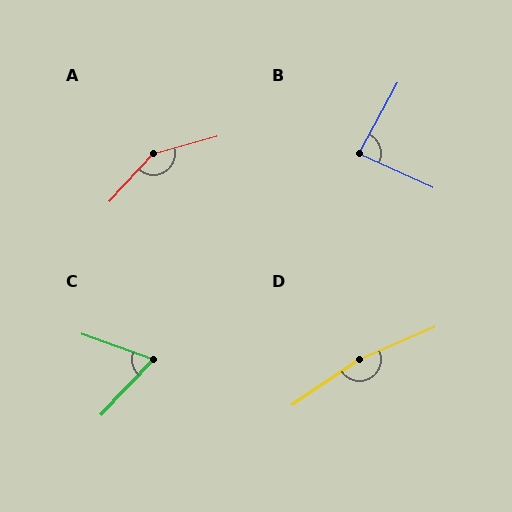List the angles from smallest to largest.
C (66°), B (86°), A (148°), D (169°).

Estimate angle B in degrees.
Approximately 86 degrees.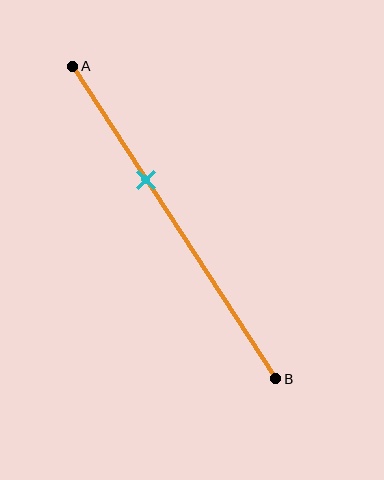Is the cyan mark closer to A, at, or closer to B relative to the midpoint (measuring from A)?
The cyan mark is closer to point A than the midpoint of segment AB.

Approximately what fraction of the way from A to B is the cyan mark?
The cyan mark is approximately 35% of the way from A to B.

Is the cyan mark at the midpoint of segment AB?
No, the mark is at about 35% from A, not at the 50% midpoint.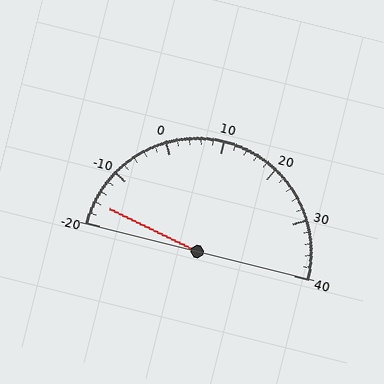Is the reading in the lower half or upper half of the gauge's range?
The reading is in the lower half of the range (-20 to 40).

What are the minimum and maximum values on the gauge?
The gauge ranges from -20 to 40.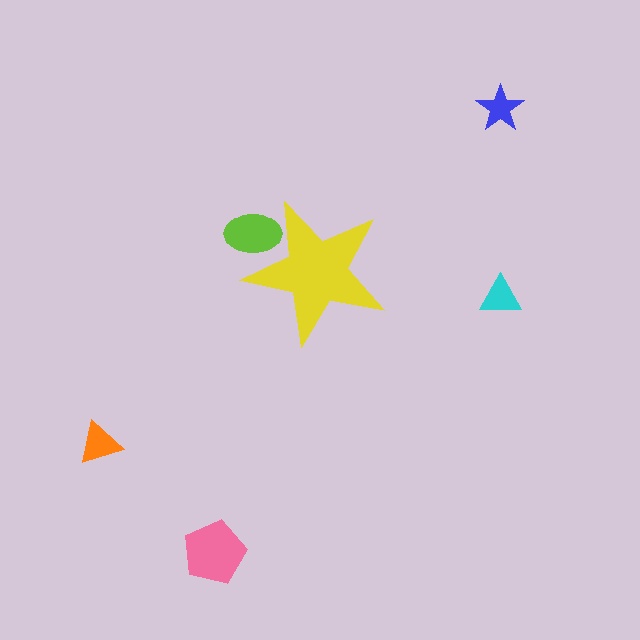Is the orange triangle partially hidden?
No, the orange triangle is fully visible.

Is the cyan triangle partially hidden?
No, the cyan triangle is fully visible.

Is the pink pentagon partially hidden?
No, the pink pentagon is fully visible.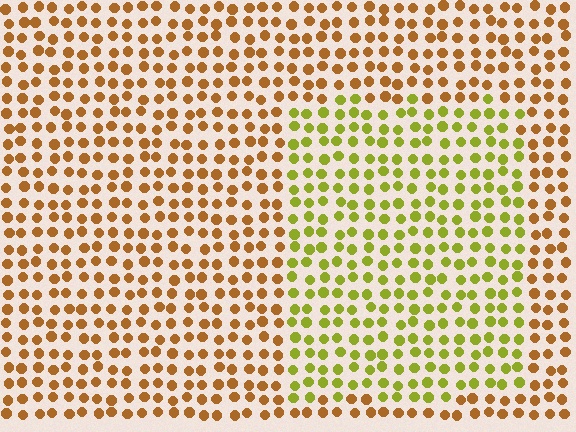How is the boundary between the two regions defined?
The boundary is defined purely by a slight shift in hue (about 43 degrees). Spacing, size, and orientation are identical on both sides.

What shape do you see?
I see a rectangle.